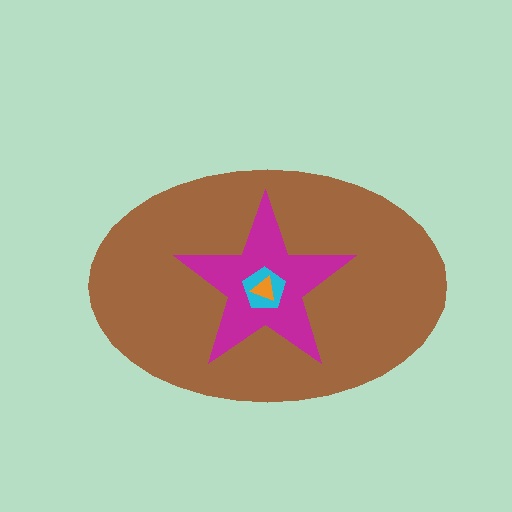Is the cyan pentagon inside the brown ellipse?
Yes.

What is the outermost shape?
The brown ellipse.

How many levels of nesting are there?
4.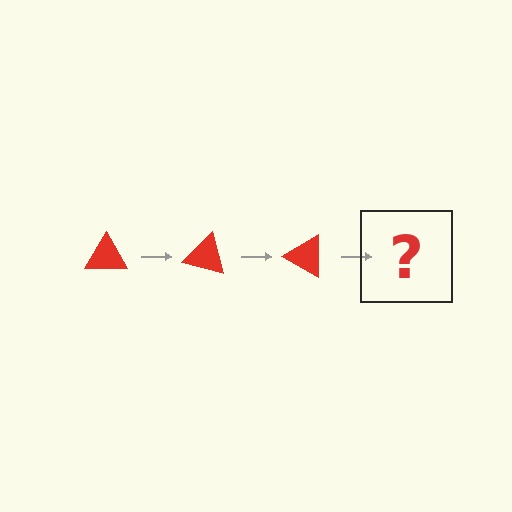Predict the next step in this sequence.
The next step is a red triangle rotated 45 degrees.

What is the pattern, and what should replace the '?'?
The pattern is that the triangle rotates 15 degrees each step. The '?' should be a red triangle rotated 45 degrees.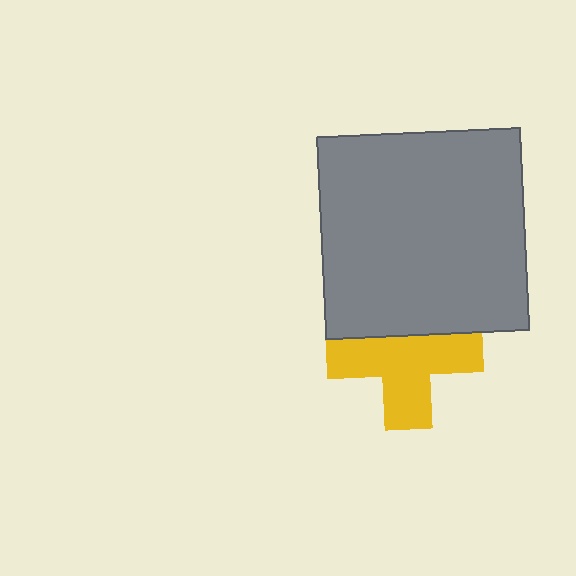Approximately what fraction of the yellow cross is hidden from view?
Roughly 31% of the yellow cross is hidden behind the gray square.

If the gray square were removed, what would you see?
You would see the complete yellow cross.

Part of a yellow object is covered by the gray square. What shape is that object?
It is a cross.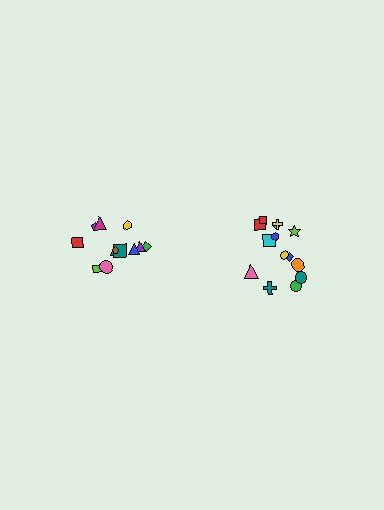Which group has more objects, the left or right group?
The right group.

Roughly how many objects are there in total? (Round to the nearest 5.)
Roughly 25 objects in total.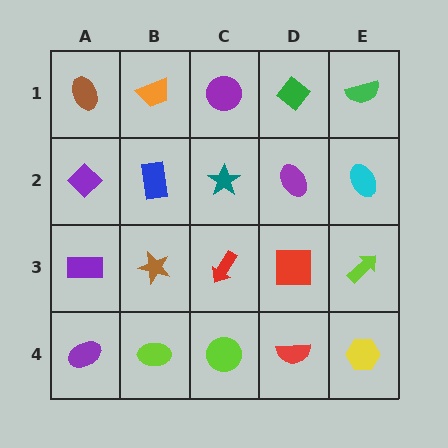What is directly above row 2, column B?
An orange trapezoid.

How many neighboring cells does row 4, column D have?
3.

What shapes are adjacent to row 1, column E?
A cyan ellipse (row 2, column E), a green diamond (row 1, column D).